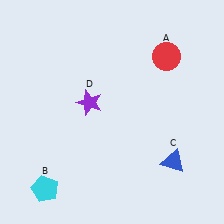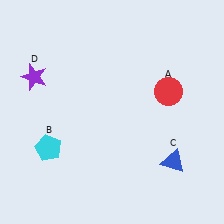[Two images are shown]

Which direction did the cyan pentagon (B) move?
The cyan pentagon (B) moved up.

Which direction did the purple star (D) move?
The purple star (D) moved left.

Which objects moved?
The objects that moved are: the red circle (A), the cyan pentagon (B), the purple star (D).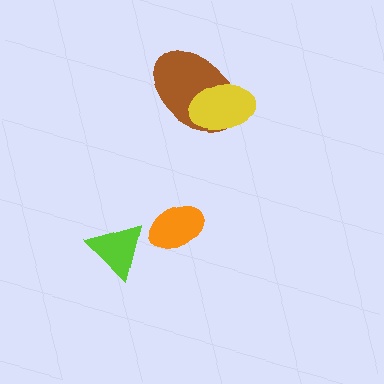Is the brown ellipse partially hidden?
Yes, it is partially covered by another shape.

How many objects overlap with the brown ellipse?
1 object overlaps with the brown ellipse.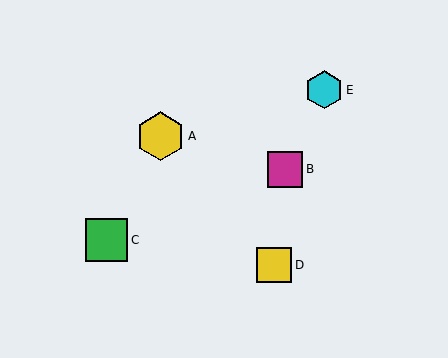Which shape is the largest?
The yellow hexagon (labeled A) is the largest.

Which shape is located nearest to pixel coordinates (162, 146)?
The yellow hexagon (labeled A) at (160, 136) is nearest to that location.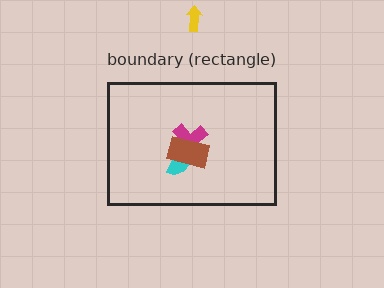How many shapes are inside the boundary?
3 inside, 1 outside.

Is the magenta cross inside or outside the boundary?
Inside.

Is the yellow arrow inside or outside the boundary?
Outside.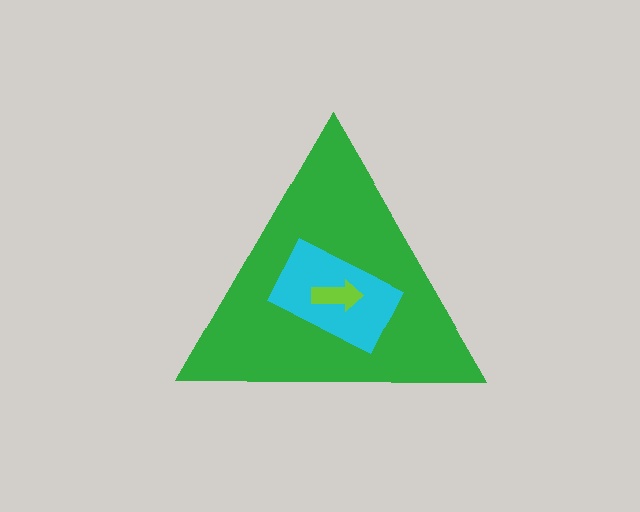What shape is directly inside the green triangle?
The cyan rectangle.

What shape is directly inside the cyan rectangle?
The lime arrow.